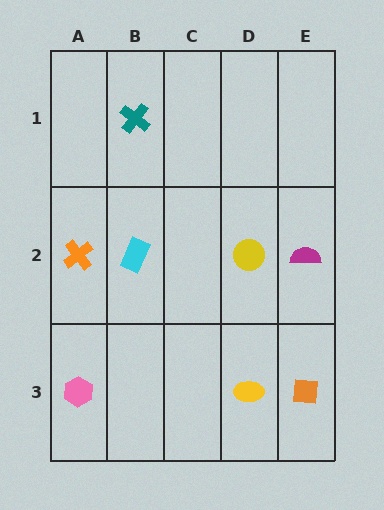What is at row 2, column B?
A cyan rectangle.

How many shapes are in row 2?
4 shapes.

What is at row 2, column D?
A yellow circle.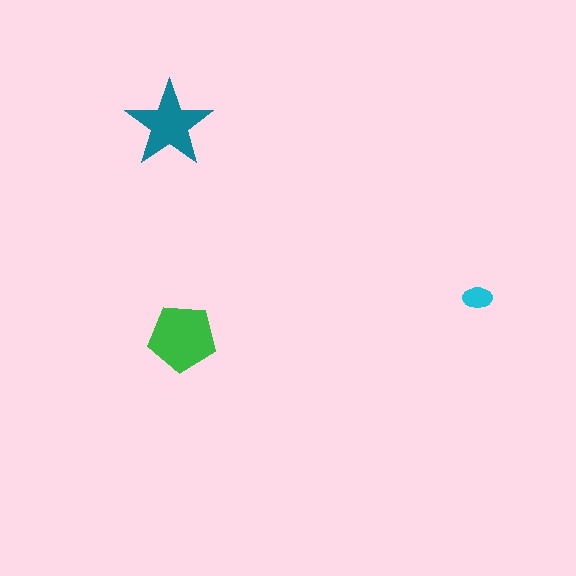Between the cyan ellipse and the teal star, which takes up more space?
The teal star.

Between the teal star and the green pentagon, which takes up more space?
The green pentagon.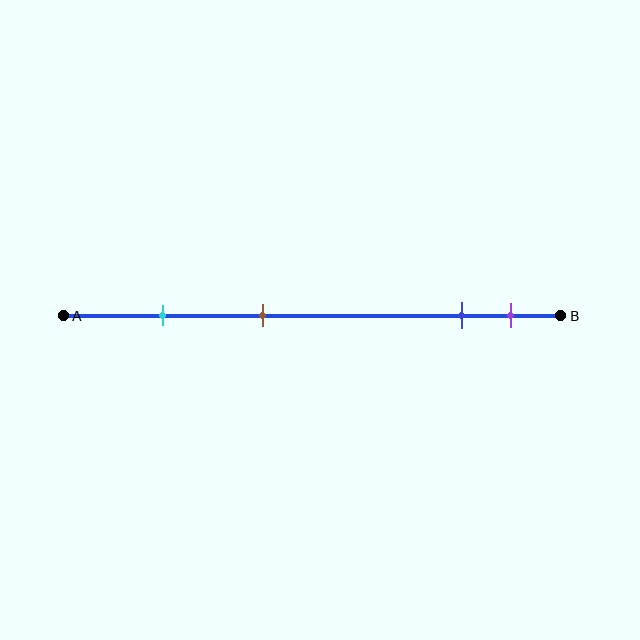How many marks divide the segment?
There are 4 marks dividing the segment.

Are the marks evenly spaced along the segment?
No, the marks are not evenly spaced.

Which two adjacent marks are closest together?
The blue and purple marks are the closest adjacent pair.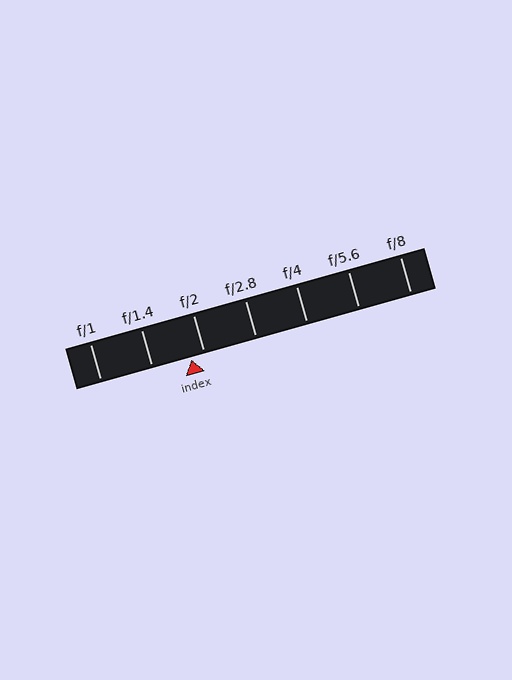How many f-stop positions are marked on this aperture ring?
There are 7 f-stop positions marked.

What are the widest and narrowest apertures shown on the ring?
The widest aperture shown is f/1 and the narrowest is f/8.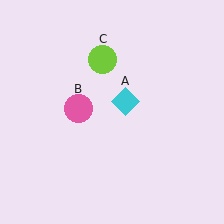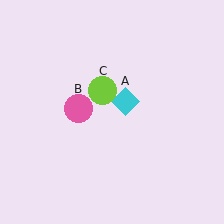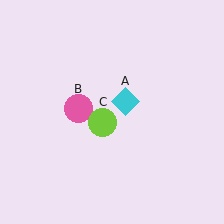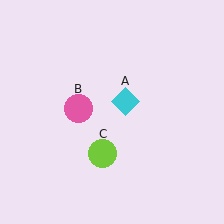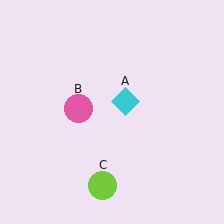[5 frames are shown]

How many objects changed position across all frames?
1 object changed position: lime circle (object C).